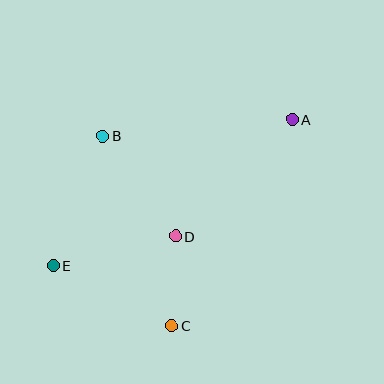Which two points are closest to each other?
Points C and D are closest to each other.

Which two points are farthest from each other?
Points A and E are farthest from each other.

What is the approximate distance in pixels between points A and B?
The distance between A and B is approximately 190 pixels.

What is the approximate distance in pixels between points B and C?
The distance between B and C is approximately 202 pixels.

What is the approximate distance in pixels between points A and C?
The distance between A and C is approximately 239 pixels.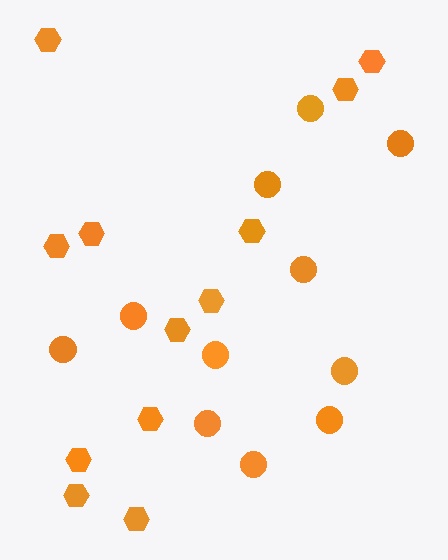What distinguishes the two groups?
There are 2 groups: one group of hexagons (12) and one group of circles (11).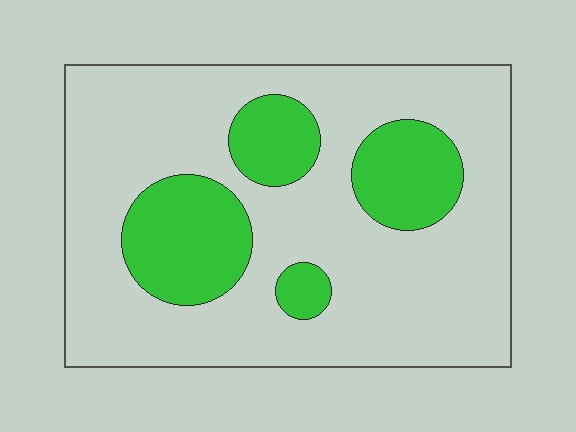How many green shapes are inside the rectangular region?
4.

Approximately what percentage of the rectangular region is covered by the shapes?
Approximately 25%.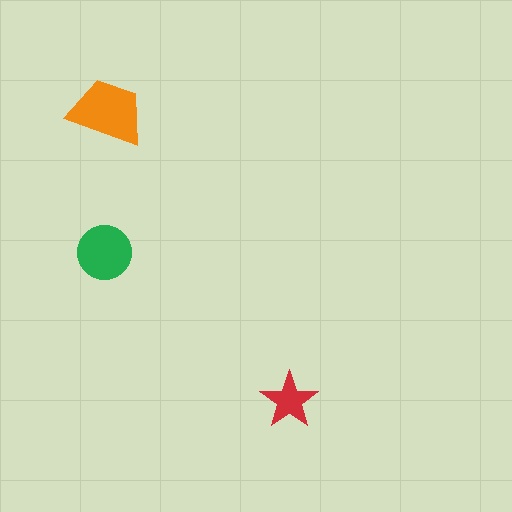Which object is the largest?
The orange trapezoid.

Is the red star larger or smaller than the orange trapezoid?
Smaller.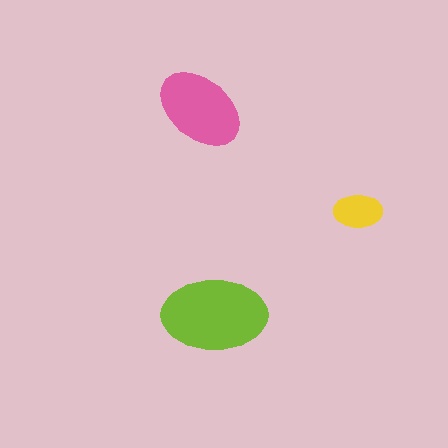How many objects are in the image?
There are 3 objects in the image.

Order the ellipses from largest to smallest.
the lime one, the pink one, the yellow one.